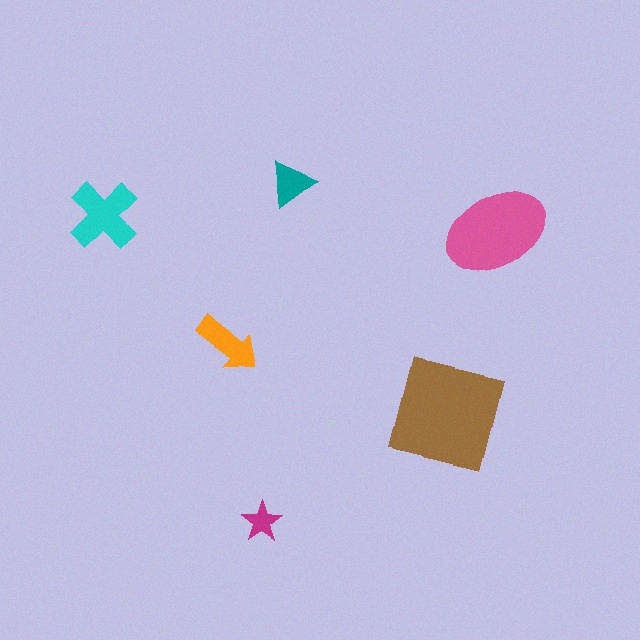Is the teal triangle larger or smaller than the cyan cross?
Smaller.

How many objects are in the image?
There are 6 objects in the image.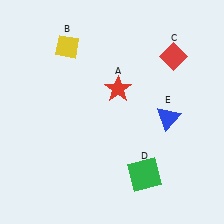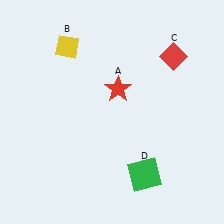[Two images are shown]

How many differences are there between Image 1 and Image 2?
There is 1 difference between the two images.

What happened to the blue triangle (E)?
The blue triangle (E) was removed in Image 2. It was in the bottom-right area of Image 1.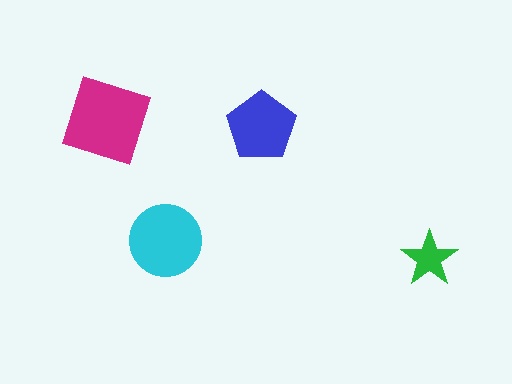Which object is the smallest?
The green star.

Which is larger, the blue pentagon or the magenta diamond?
The magenta diamond.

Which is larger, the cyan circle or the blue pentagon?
The cyan circle.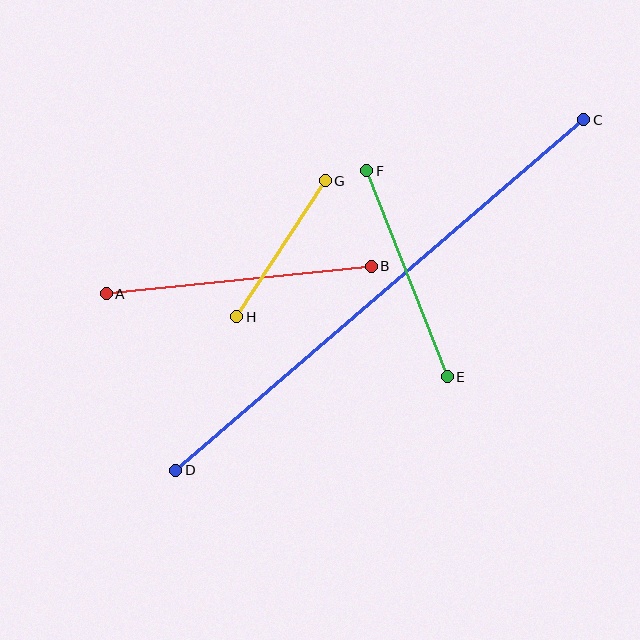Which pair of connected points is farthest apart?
Points C and D are farthest apart.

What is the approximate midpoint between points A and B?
The midpoint is at approximately (239, 280) pixels.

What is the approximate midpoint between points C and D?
The midpoint is at approximately (380, 295) pixels.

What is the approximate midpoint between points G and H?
The midpoint is at approximately (281, 249) pixels.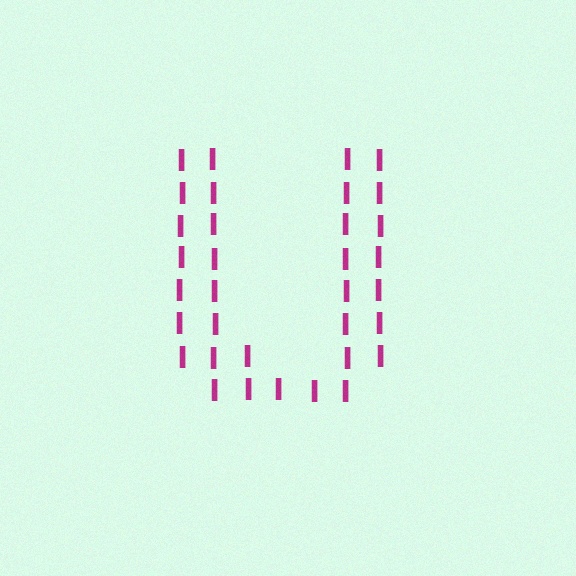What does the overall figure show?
The overall figure shows the letter U.